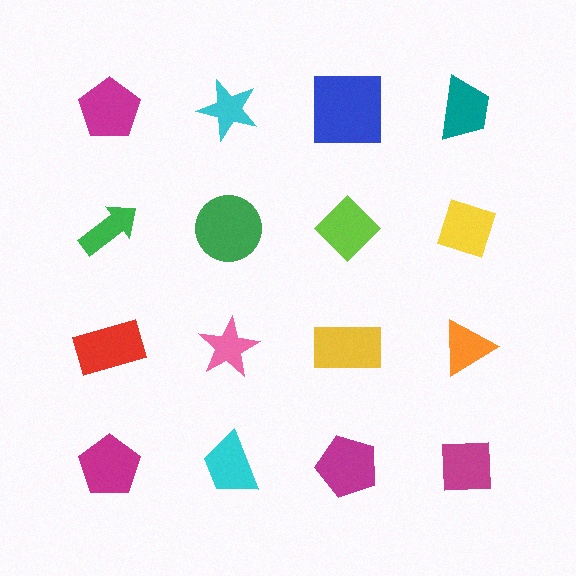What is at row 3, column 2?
A pink star.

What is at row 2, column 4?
A yellow diamond.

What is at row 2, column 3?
A lime diamond.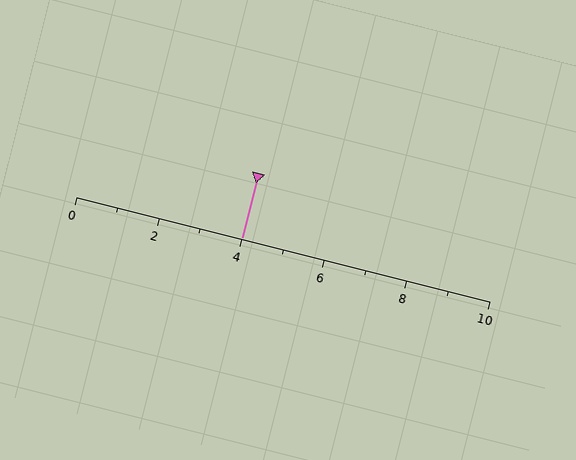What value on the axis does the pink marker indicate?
The marker indicates approximately 4.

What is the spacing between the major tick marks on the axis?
The major ticks are spaced 2 apart.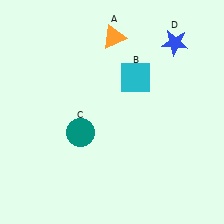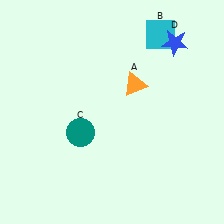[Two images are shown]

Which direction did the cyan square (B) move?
The cyan square (B) moved up.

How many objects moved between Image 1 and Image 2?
2 objects moved between the two images.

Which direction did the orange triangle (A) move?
The orange triangle (A) moved down.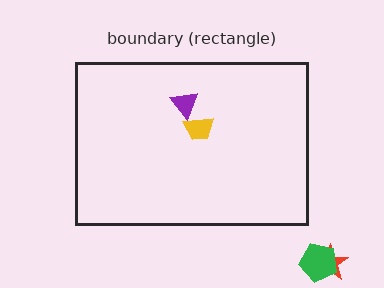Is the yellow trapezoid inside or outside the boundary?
Inside.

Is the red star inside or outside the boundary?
Outside.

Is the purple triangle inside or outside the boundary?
Inside.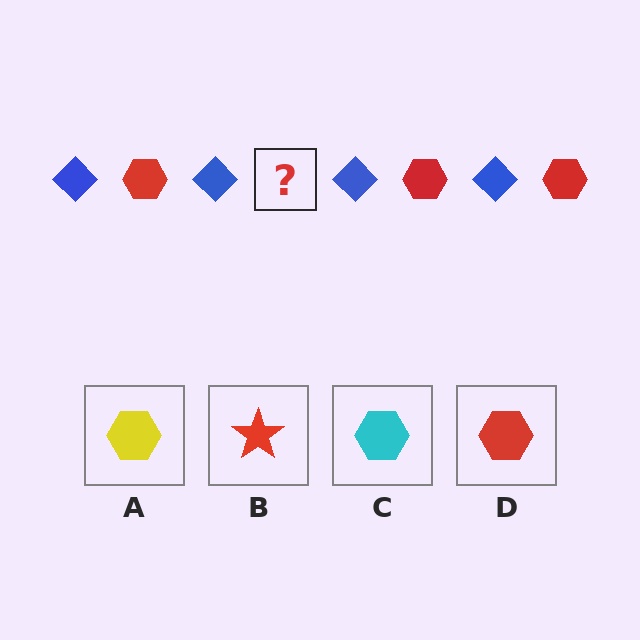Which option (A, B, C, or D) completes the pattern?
D.